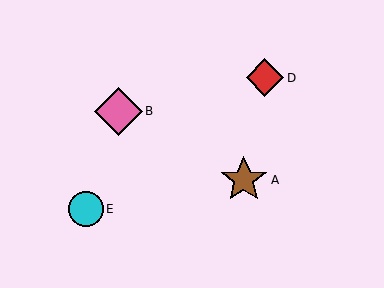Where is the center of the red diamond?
The center of the red diamond is at (265, 78).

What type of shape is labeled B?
Shape B is a pink diamond.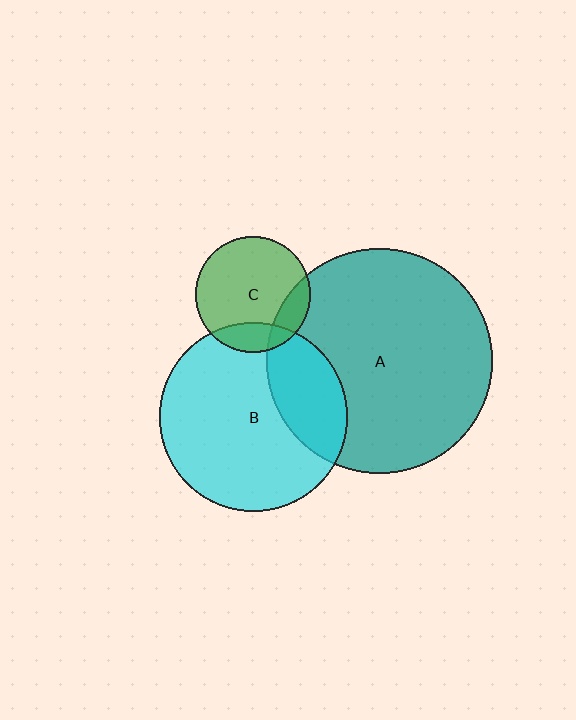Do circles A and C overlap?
Yes.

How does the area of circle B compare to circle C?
Approximately 2.7 times.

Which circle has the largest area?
Circle A (teal).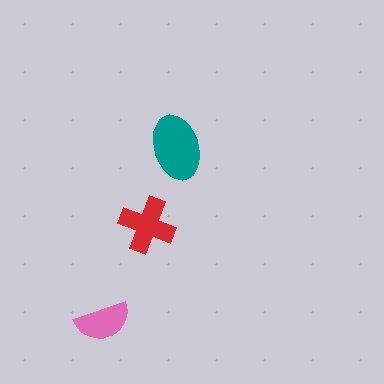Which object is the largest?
The teal ellipse.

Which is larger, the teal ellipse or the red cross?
The teal ellipse.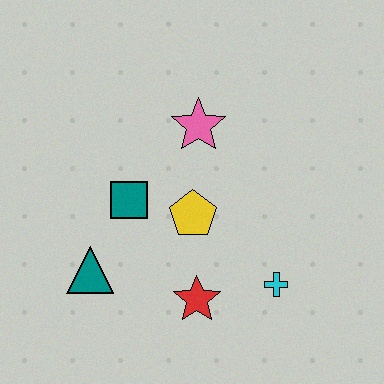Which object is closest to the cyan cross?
The red star is closest to the cyan cross.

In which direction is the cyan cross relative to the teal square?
The cyan cross is to the right of the teal square.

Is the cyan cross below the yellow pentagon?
Yes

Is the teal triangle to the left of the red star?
Yes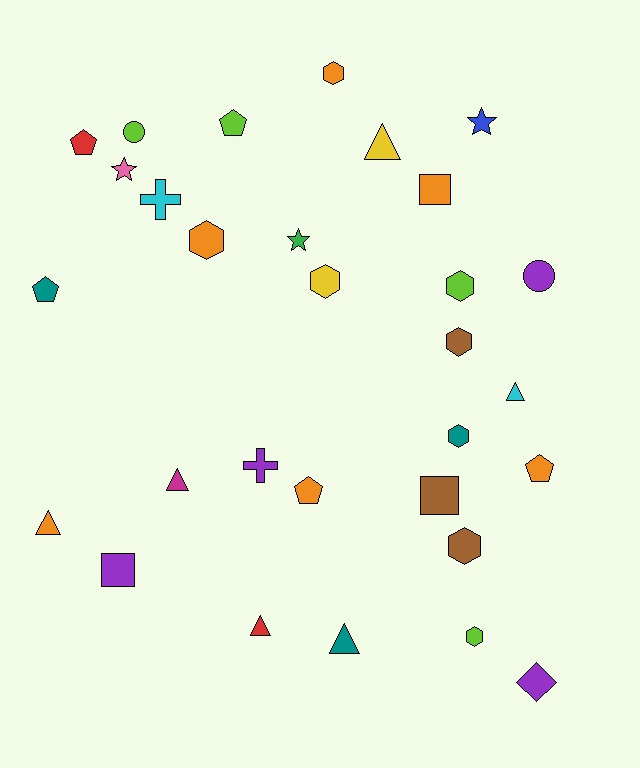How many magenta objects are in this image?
There is 1 magenta object.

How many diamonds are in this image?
There is 1 diamond.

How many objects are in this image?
There are 30 objects.